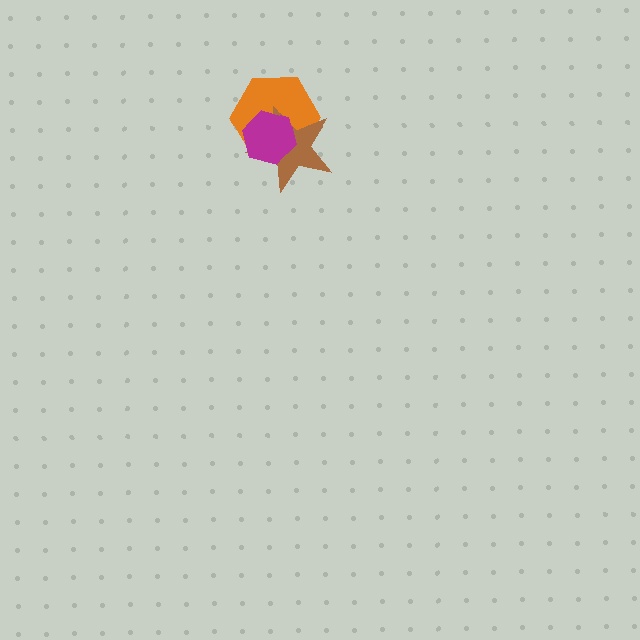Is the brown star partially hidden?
Yes, it is partially covered by another shape.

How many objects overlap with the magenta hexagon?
2 objects overlap with the magenta hexagon.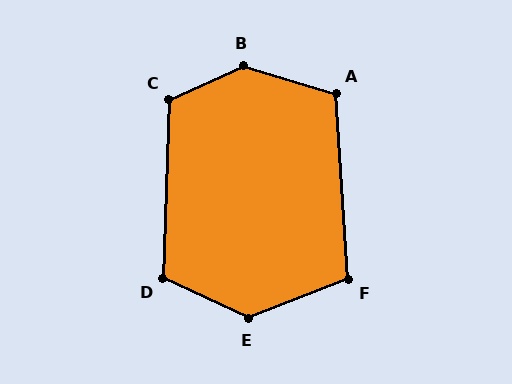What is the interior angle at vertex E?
Approximately 133 degrees (obtuse).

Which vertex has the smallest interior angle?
F, at approximately 108 degrees.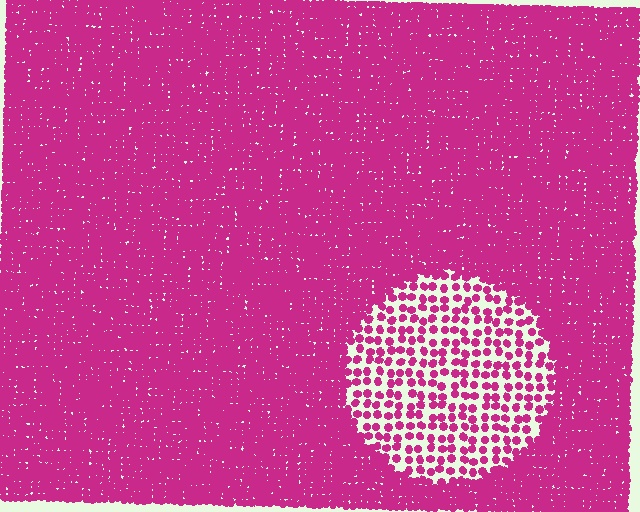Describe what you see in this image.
The image contains small magenta elements arranged at two different densities. A circle-shaped region is visible where the elements are less densely packed than the surrounding area.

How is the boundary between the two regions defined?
The boundary is defined by a change in element density (approximately 2.9x ratio). All elements are the same color, size, and shape.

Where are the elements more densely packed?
The elements are more densely packed outside the circle boundary.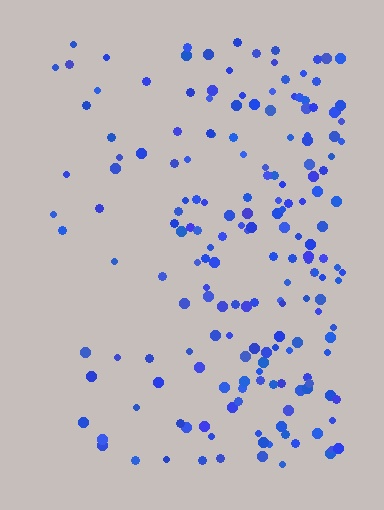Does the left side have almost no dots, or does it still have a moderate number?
Still a moderate number, just noticeably fewer than the right.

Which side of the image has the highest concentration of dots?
The right.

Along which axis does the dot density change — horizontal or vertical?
Horizontal.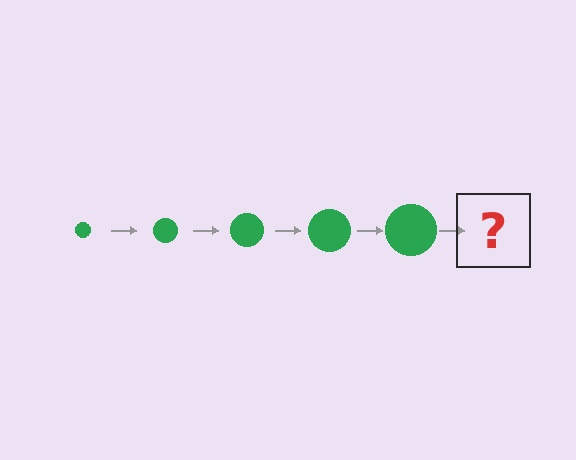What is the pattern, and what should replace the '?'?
The pattern is that the circle gets progressively larger each step. The '?' should be a green circle, larger than the previous one.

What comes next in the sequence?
The next element should be a green circle, larger than the previous one.